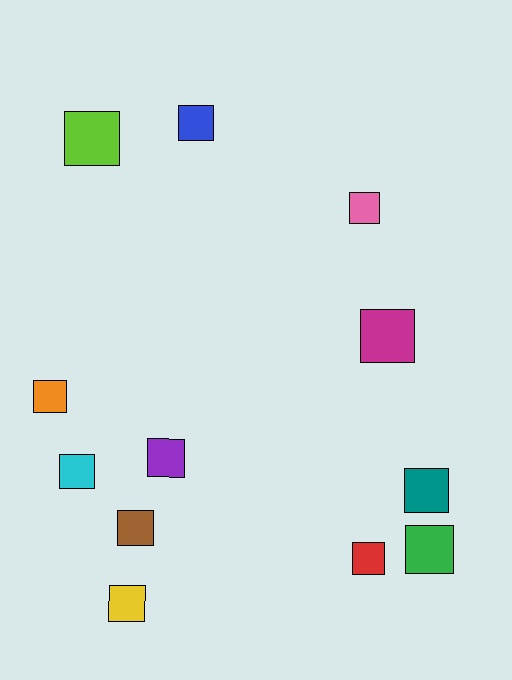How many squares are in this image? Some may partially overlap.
There are 12 squares.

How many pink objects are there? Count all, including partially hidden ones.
There is 1 pink object.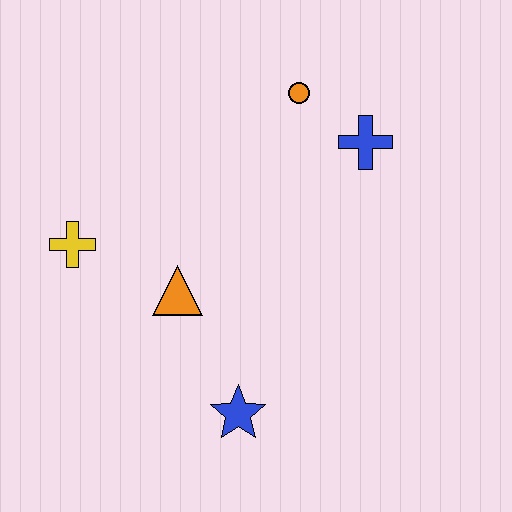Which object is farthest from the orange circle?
The blue star is farthest from the orange circle.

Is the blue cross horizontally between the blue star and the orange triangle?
No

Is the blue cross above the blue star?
Yes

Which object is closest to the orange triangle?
The yellow cross is closest to the orange triangle.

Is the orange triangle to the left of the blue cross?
Yes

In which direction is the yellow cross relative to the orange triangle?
The yellow cross is to the left of the orange triangle.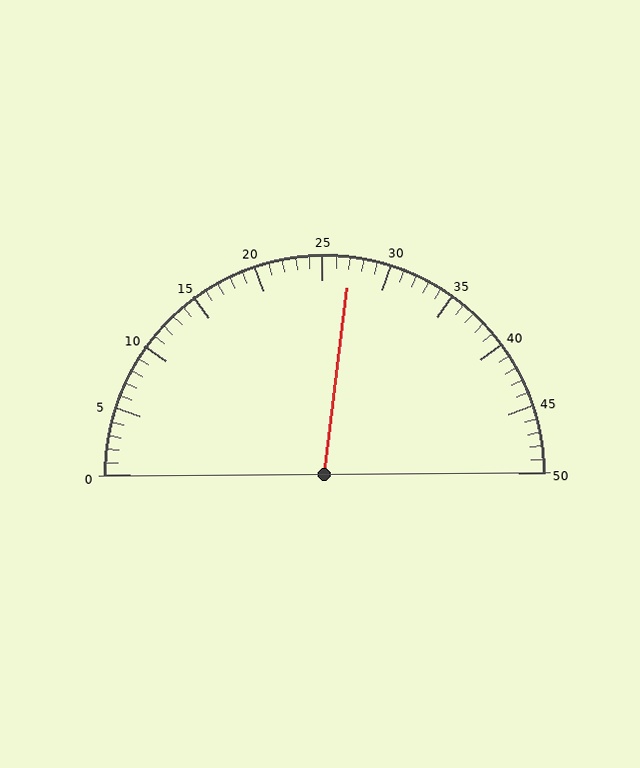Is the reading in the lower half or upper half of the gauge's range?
The reading is in the upper half of the range (0 to 50).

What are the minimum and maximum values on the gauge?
The gauge ranges from 0 to 50.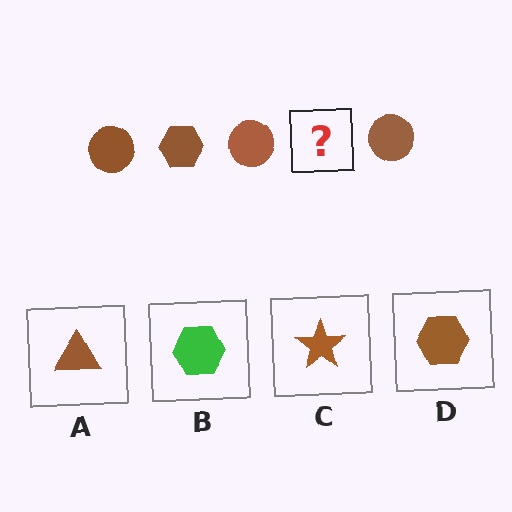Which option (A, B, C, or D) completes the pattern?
D.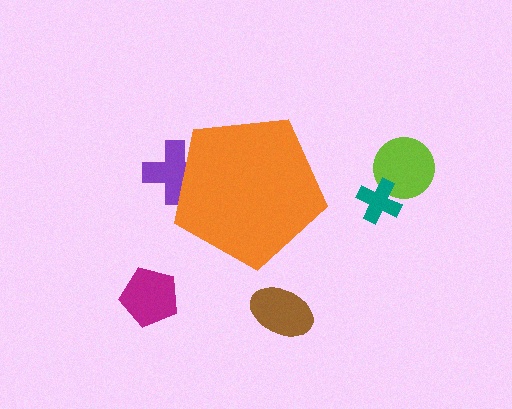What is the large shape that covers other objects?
An orange pentagon.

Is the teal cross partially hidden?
No, the teal cross is fully visible.